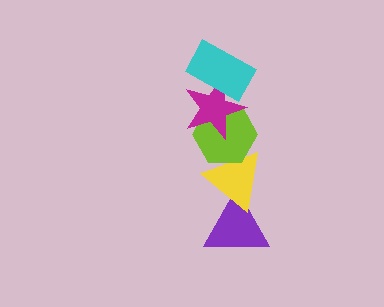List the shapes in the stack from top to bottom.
From top to bottom: the cyan rectangle, the magenta star, the lime hexagon, the yellow triangle, the purple triangle.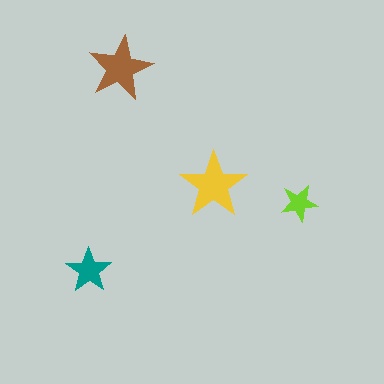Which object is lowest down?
The teal star is bottommost.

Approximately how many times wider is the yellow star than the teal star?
About 1.5 times wider.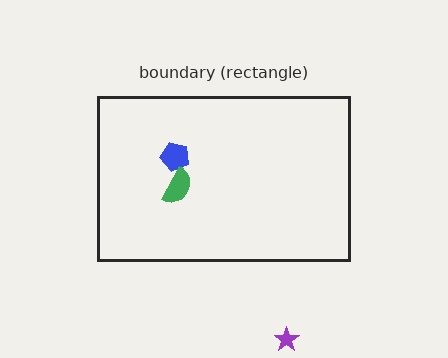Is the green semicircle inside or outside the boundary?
Inside.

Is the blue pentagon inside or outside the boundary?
Inside.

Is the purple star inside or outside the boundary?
Outside.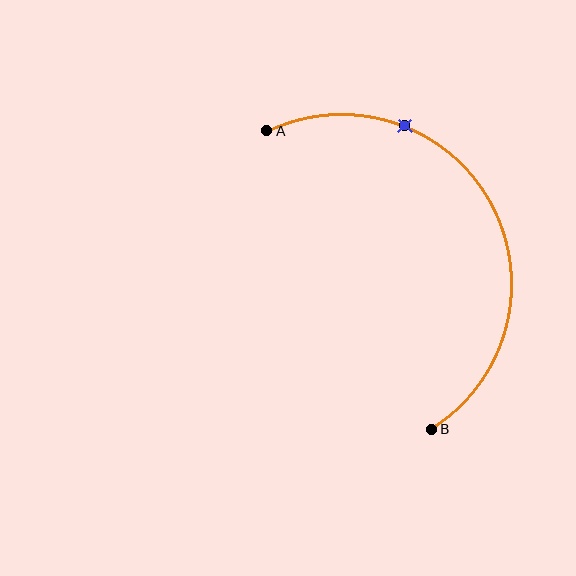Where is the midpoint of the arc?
The arc midpoint is the point on the curve farthest from the straight line joining A and B. It sits to the right of that line.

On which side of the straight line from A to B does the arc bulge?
The arc bulges to the right of the straight line connecting A and B.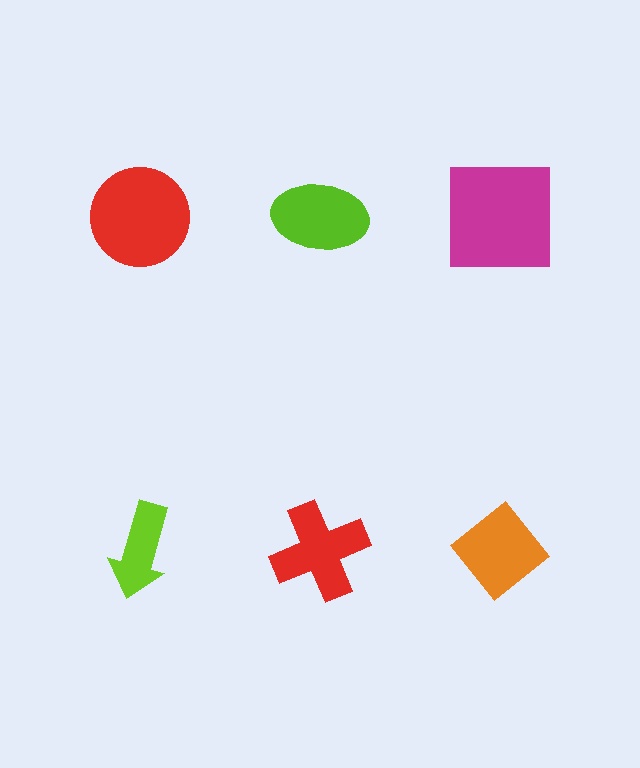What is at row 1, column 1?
A red circle.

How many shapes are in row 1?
3 shapes.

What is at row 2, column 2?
A red cross.